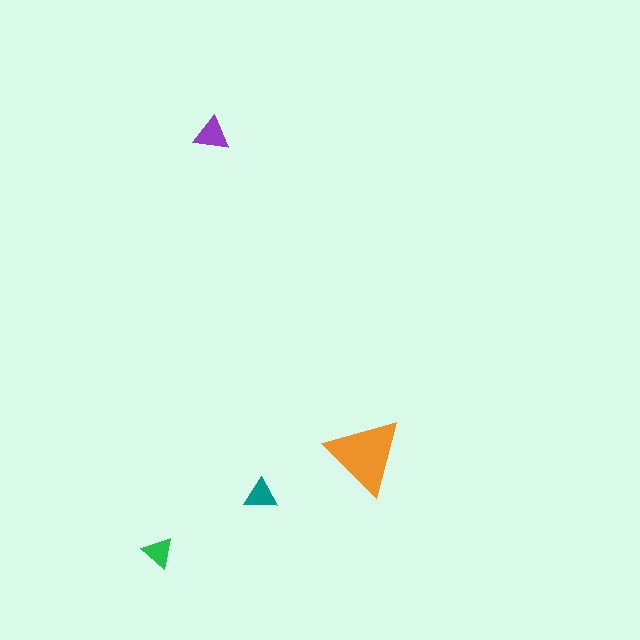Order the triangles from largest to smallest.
the orange one, the purple one, the teal one, the green one.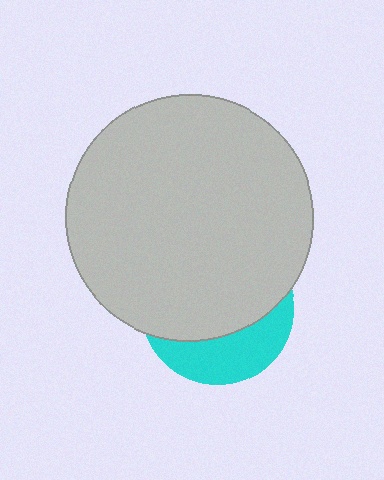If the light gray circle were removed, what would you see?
You would see the complete cyan circle.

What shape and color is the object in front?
The object in front is a light gray circle.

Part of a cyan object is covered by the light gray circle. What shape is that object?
It is a circle.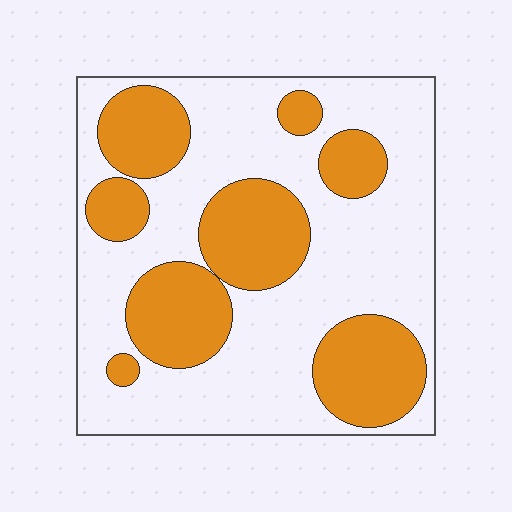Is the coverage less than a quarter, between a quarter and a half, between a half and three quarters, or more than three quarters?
Between a quarter and a half.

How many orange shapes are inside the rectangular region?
8.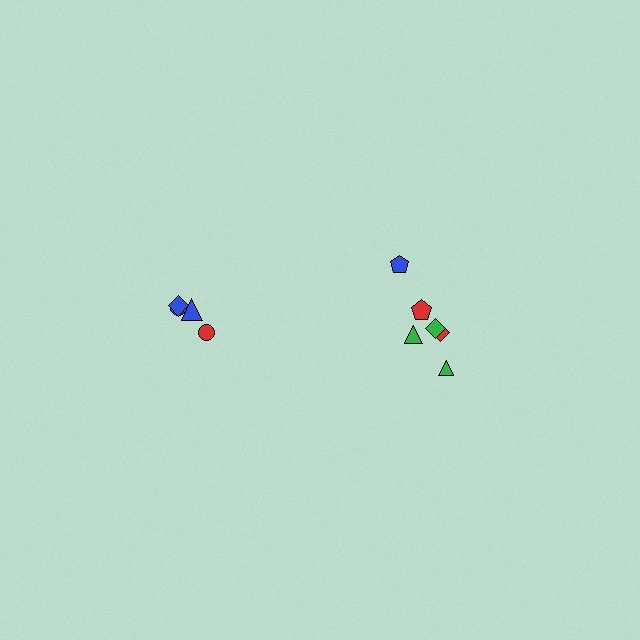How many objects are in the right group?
There are 6 objects.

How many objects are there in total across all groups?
There are 10 objects.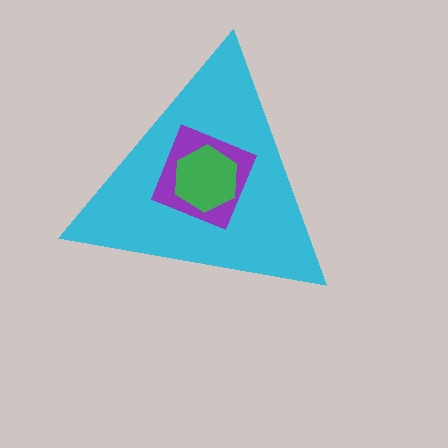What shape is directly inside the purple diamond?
The green hexagon.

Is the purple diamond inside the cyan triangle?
Yes.